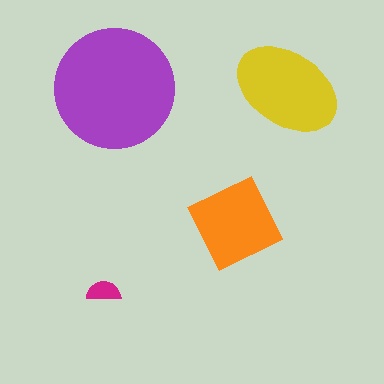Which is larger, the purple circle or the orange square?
The purple circle.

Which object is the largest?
The purple circle.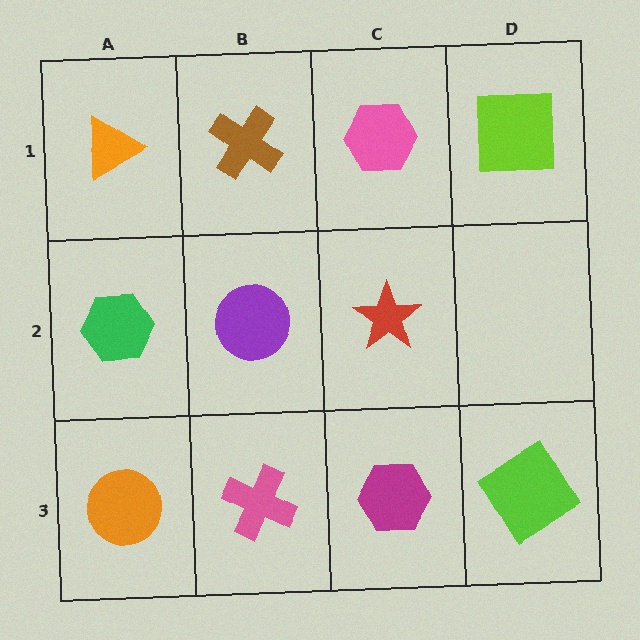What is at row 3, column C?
A magenta hexagon.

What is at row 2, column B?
A purple circle.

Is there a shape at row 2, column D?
No, that cell is empty.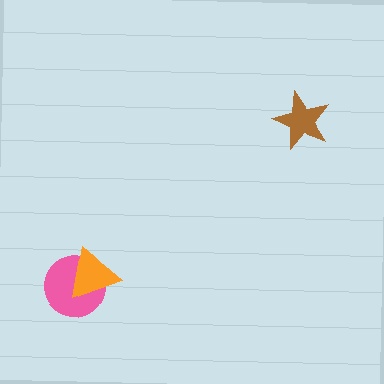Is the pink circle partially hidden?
Yes, it is partially covered by another shape.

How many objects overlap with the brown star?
0 objects overlap with the brown star.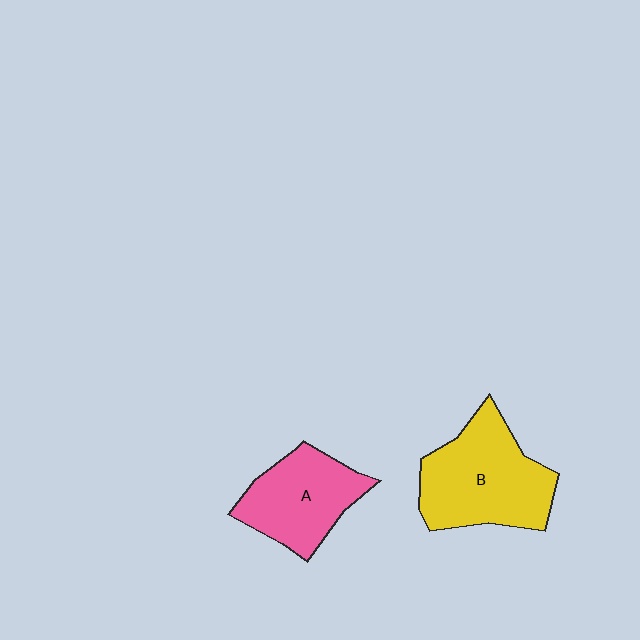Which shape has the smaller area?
Shape A (pink).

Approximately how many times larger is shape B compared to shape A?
Approximately 1.3 times.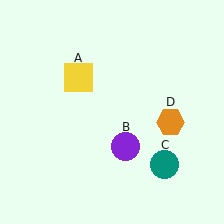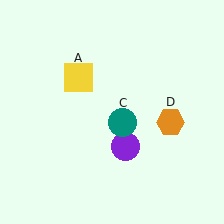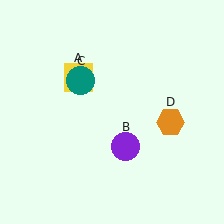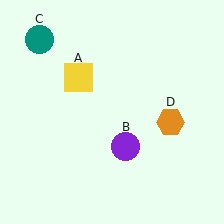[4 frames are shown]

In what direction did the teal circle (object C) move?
The teal circle (object C) moved up and to the left.